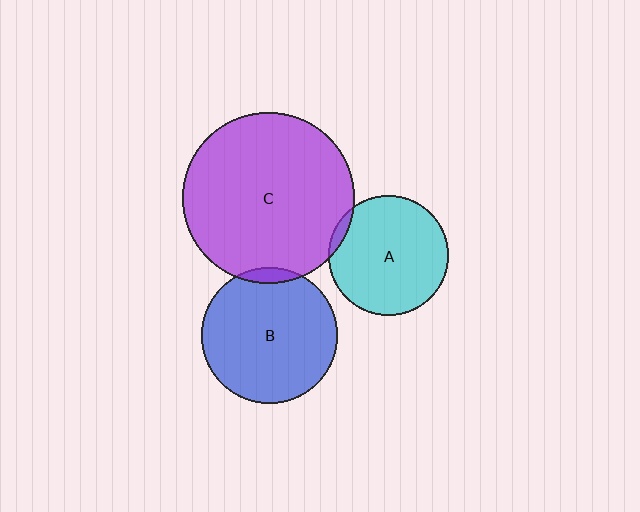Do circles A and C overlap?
Yes.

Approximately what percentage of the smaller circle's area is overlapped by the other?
Approximately 5%.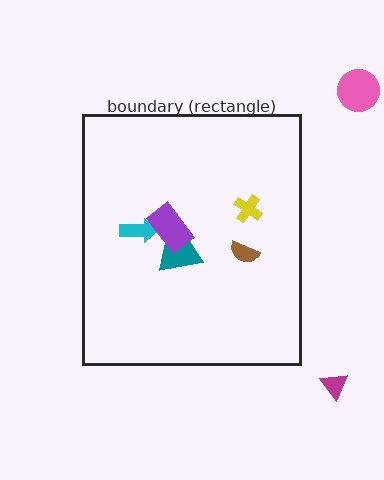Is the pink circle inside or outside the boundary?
Outside.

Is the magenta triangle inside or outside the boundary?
Outside.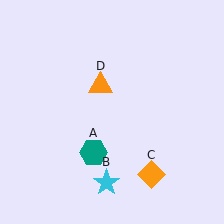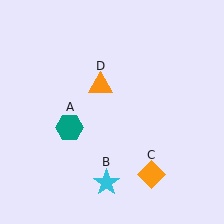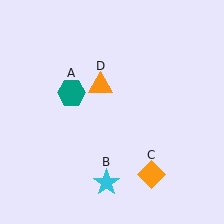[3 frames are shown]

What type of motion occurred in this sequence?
The teal hexagon (object A) rotated clockwise around the center of the scene.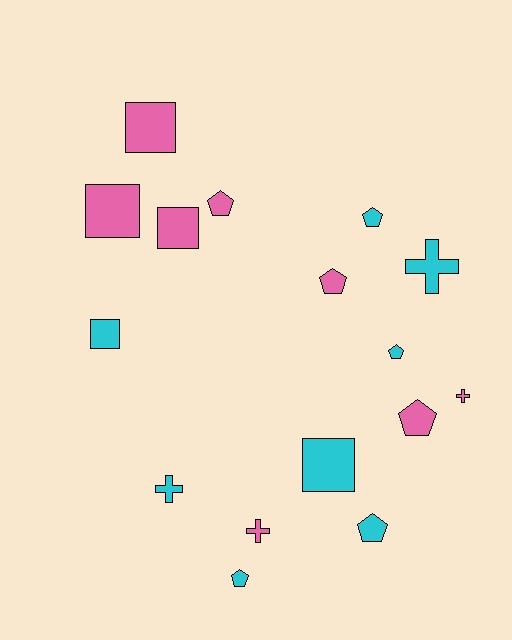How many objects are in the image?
There are 16 objects.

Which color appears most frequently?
Cyan, with 8 objects.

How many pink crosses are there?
There are 2 pink crosses.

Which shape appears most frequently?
Pentagon, with 7 objects.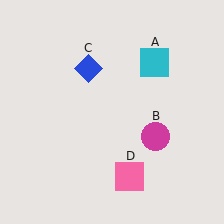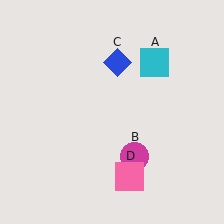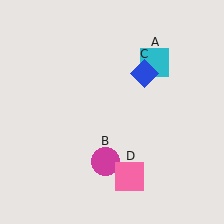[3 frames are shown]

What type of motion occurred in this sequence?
The magenta circle (object B), blue diamond (object C) rotated clockwise around the center of the scene.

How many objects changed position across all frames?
2 objects changed position: magenta circle (object B), blue diamond (object C).